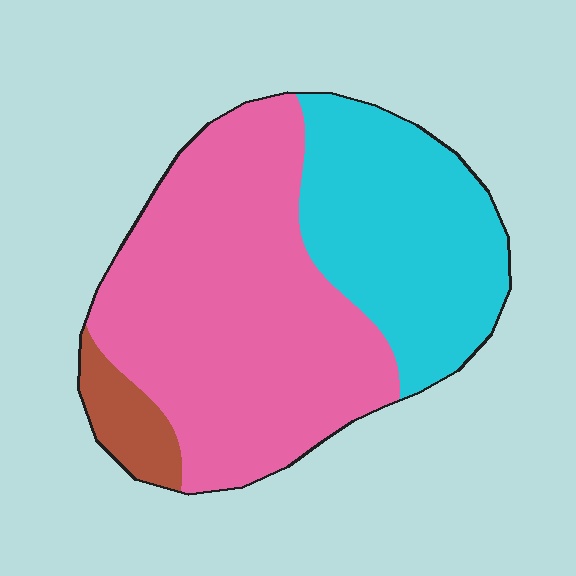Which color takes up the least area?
Brown, at roughly 5%.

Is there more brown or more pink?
Pink.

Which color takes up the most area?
Pink, at roughly 60%.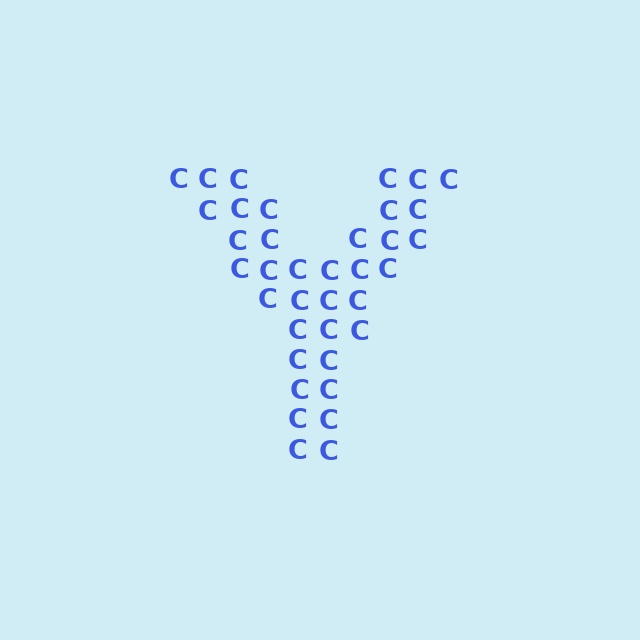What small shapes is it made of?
It is made of small letter C's.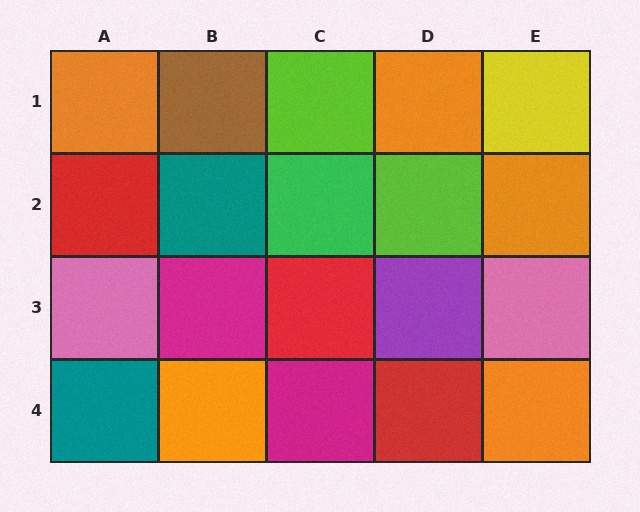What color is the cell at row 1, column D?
Orange.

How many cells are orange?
5 cells are orange.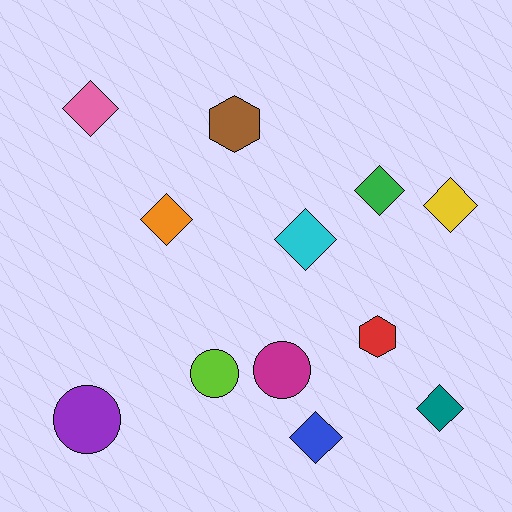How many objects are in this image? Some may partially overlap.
There are 12 objects.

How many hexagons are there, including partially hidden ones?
There are 2 hexagons.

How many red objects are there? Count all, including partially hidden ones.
There is 1 red object.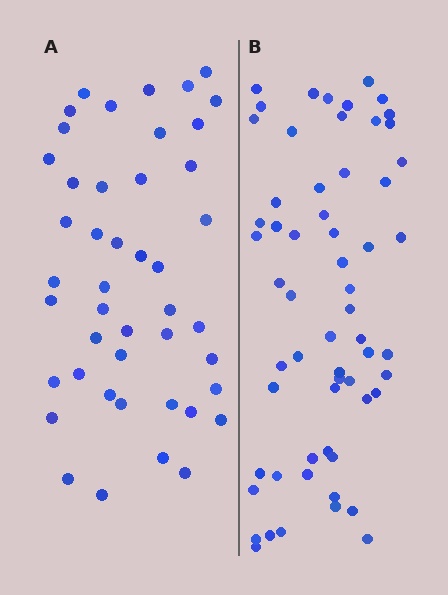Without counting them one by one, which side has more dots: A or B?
Region B (the right region) has more dots.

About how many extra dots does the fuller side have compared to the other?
Region B has approximately 15 more dots than region A.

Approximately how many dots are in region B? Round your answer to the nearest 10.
About 60 dots.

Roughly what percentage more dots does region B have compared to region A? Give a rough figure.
About 35% more.